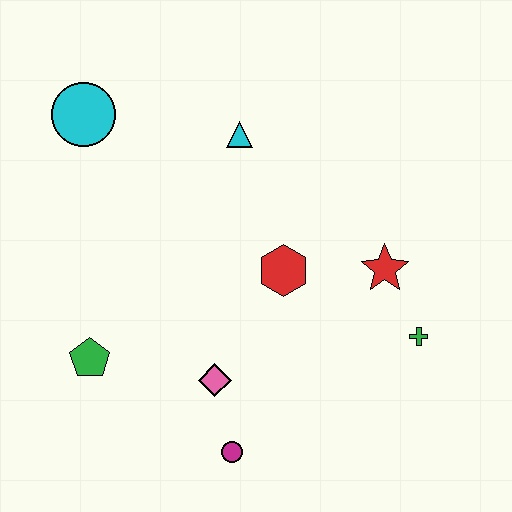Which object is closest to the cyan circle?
The cyan triangle is closest to the cyan circle.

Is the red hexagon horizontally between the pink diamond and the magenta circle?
No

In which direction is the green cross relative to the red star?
The green cross is below the red star.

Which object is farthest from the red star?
The cyan circle is farthest from the red star.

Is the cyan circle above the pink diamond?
Yes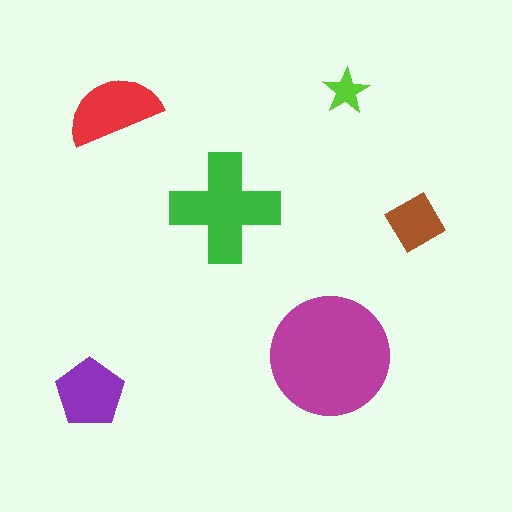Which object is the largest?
The magenta circle.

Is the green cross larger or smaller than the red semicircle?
Larger.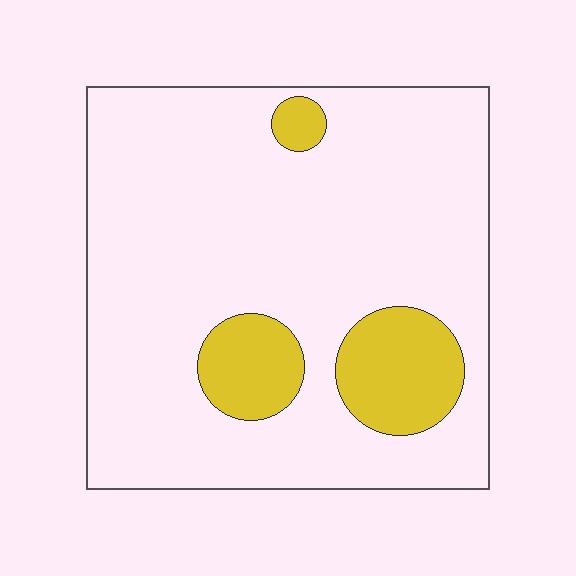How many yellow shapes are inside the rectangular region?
3.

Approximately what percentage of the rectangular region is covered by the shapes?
Approximately 15%.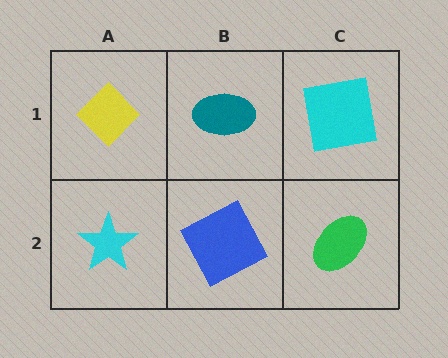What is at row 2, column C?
A green ellipse.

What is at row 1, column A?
A yellow diamond.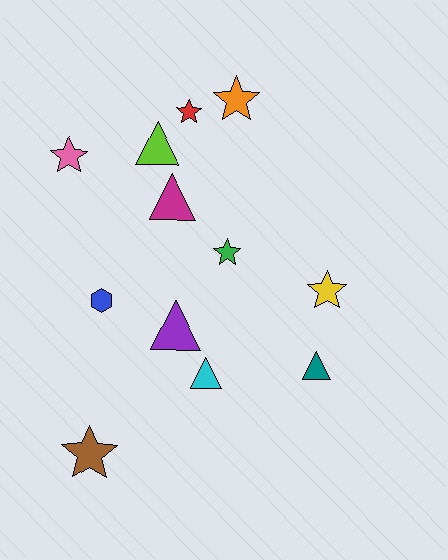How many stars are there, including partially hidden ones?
There are 6 stars.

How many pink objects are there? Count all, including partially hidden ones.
There is 1 pink object.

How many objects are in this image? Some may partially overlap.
There are 12 objects.